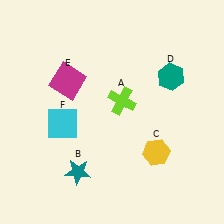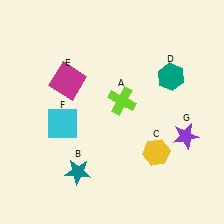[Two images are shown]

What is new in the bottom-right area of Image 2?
A purple star (G) was added in the bottom-right area of Image 2.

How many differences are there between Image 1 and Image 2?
There is 1 difference between the two images.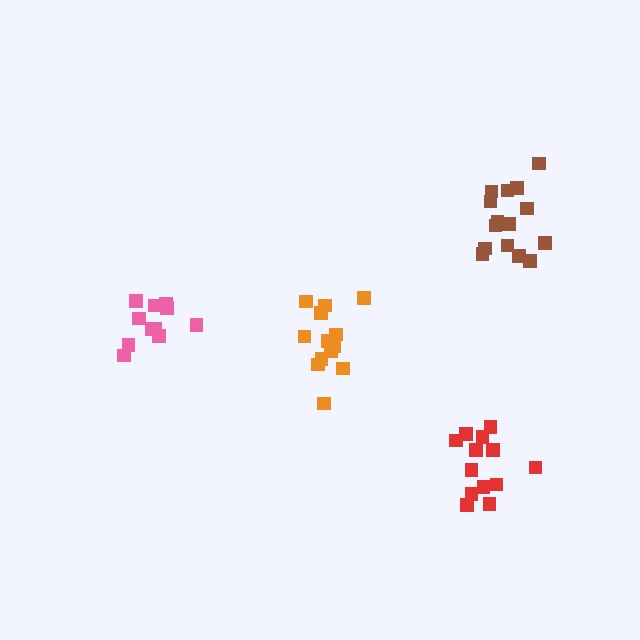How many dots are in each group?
Group 1: 15 dots, Group 2: 11 dots, Group 3: 14 dots, Group 4: 13 dots (53 total).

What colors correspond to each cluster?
The clusters are colored: brown, pink, orange, red.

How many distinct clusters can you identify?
There are 4 distinct clusters.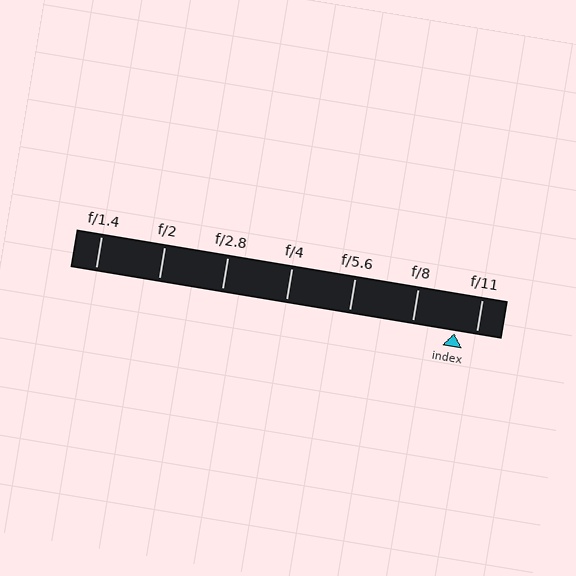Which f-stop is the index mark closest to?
The index mark is closest to f/11.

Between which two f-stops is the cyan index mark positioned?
The index mark is between f/8 and f/11.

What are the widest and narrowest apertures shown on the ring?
The widest aperture shown is f/1.4 and the narrowest is f/11.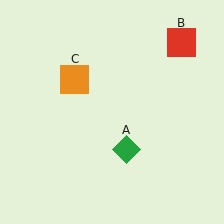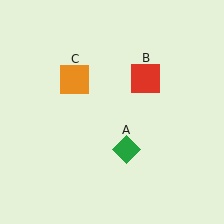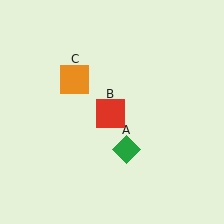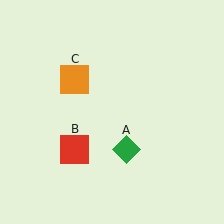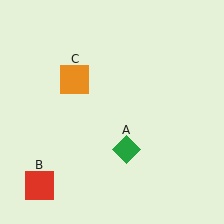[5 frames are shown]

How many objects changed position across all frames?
1 object changed position: red square (object B).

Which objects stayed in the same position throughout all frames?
Green diamond (object A) and orange square (object C) remained stationary.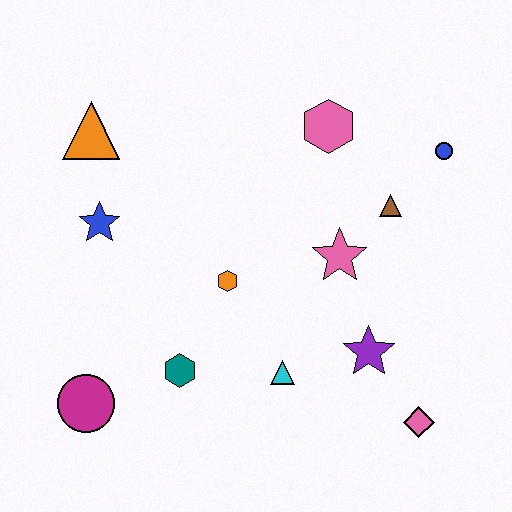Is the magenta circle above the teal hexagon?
No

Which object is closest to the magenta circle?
The teal hexagon is closest to the magenta circle.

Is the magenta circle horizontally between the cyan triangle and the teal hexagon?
No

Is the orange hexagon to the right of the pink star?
No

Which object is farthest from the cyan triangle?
The orange triangle is farthest from the cyan triangle.